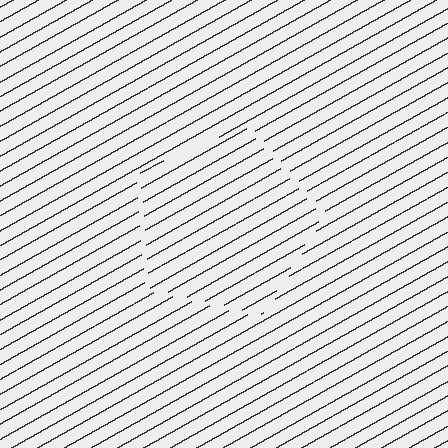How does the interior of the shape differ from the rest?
The interior of the shape contains the same grating, shifted by half a period — the contour is defined by the phase discontinuity where line-ends from the inner and outer gratings abut.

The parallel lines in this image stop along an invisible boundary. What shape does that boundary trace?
An illusory pentagon. The interior of the shape contains the same grating, shifted by half a period — the contour is defined by the phase discontinuity where line-ends from the inner and outer gratings abut.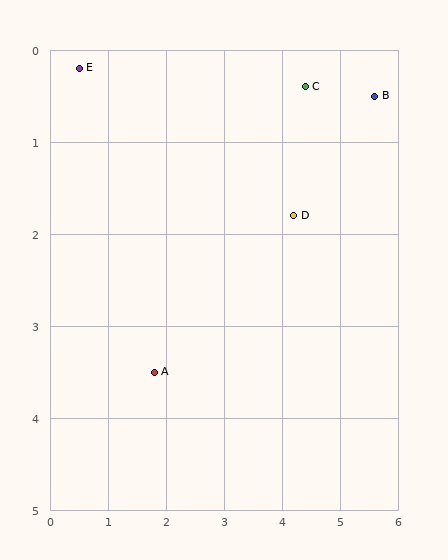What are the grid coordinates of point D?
Point D is at approximately (4.2, 1.8).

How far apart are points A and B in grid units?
Points A and B are about 4.8 grid units apart.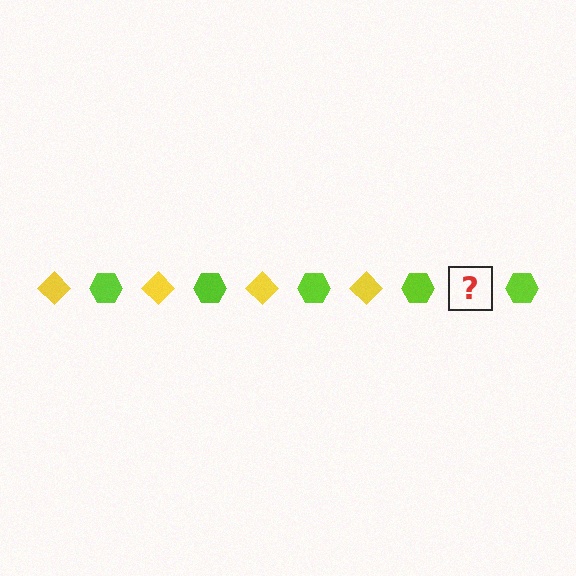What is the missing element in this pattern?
The missing element is a yellow diamond.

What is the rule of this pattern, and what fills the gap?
The rule is that the pattern alternates between yellow diamond and lime hexagon. The gap should be filled with a yellow diamond.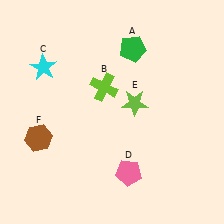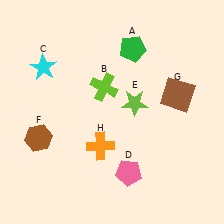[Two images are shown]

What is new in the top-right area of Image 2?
A brown square (G) was added in the top-right area of Image 2.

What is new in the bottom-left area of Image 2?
An orange cross (H) was added in the bottom-left area of Image 2.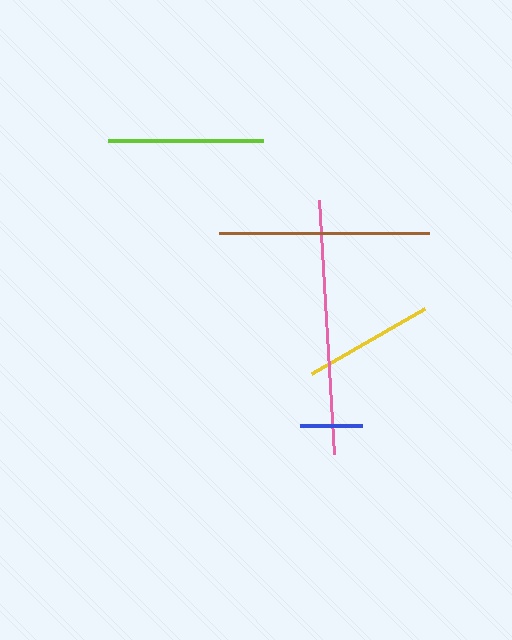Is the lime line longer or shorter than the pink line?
The pink line is longer than the lime line.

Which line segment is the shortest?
The blue line is the shortest at approximately 62 pixels.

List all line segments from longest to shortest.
From longest to shortest: pink, brown, lime, yellow, blue.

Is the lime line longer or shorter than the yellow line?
The lime line is longer than the yellow line.